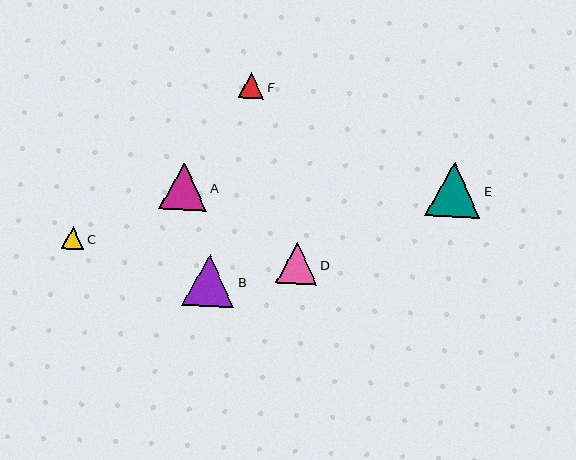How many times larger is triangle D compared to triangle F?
Triangle D is approximately 1.6 times the size of triangle F.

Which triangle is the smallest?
Triangle C is the smallest with a size of approximately 23 pixels.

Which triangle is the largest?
Triangle E is the largest with a size of approximately 55 pixels.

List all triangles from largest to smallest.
From largest to smallest: E, B, A, D, F, C.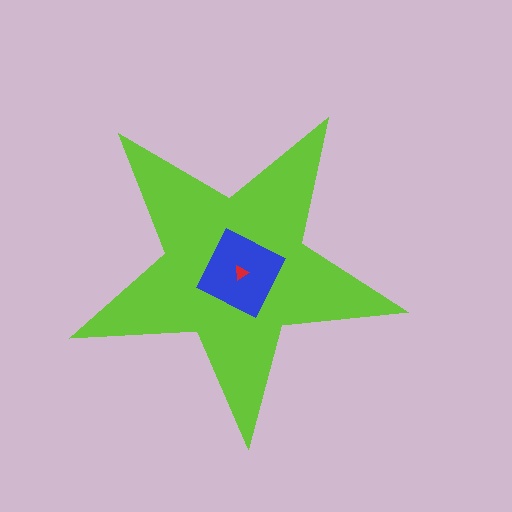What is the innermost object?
The red triangle.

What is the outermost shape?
The lime star.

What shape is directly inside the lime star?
The blue square.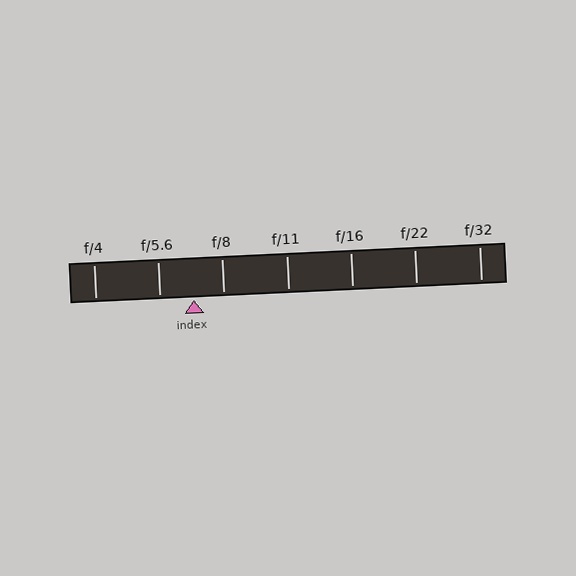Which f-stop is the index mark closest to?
The index mark is closest to f/8.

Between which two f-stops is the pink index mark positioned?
The index mark is between f/5.6 and f/8.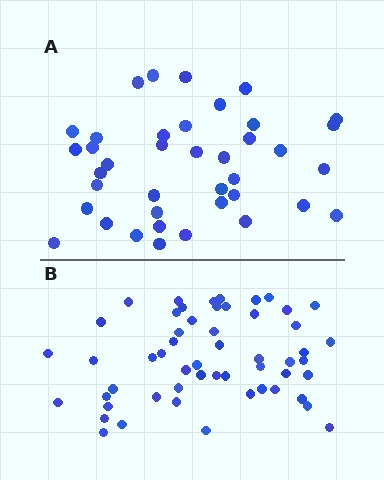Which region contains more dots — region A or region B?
Region B (the bottom region) has more dots.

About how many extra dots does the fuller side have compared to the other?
Region B has approximately 15 more dots than region A.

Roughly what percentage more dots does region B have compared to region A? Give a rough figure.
About 40% more.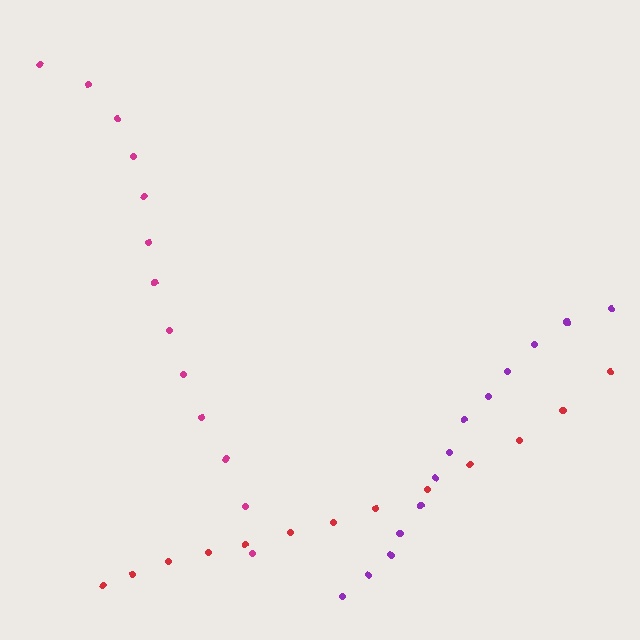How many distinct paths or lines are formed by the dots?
There are 3 distinct paths.